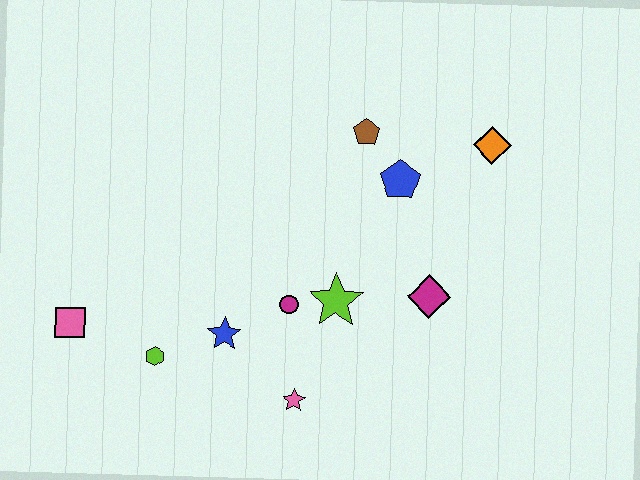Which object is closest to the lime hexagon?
The blue star is closest to the lime hexagon.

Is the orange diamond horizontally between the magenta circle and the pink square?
No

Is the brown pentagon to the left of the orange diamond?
Yes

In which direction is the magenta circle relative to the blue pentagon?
The magenta circle is below the blue pentagon.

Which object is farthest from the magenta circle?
The orange diamond is farthest from the magenta circle.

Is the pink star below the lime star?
Yes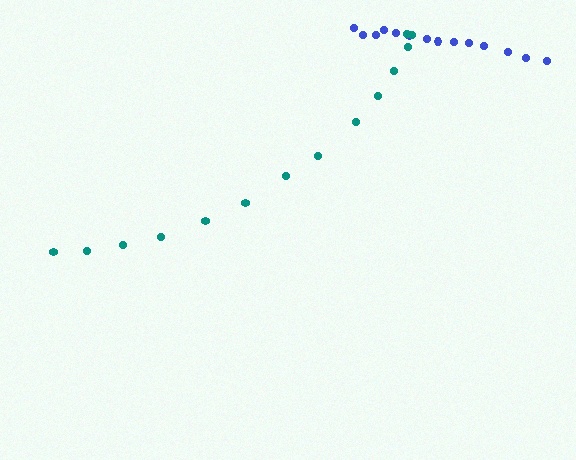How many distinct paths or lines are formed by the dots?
There are 2 distinct paths.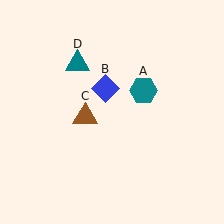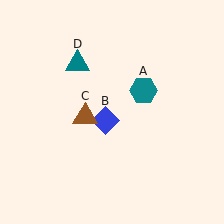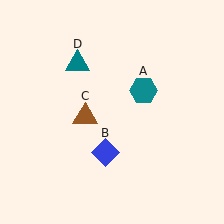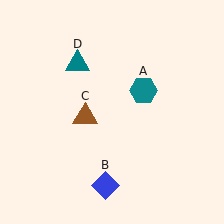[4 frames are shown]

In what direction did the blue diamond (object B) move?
The blue diamond (object B) moved down.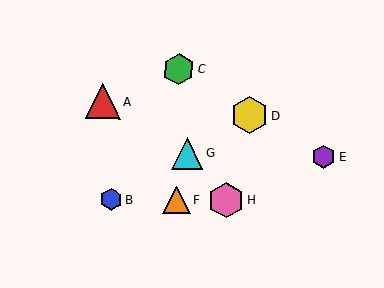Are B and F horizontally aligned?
Yes, both are at y≈200.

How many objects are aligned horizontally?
3 objects (B, F, H) are aligned horizontally.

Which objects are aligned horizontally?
Objects B, F, H are aligned horizontally.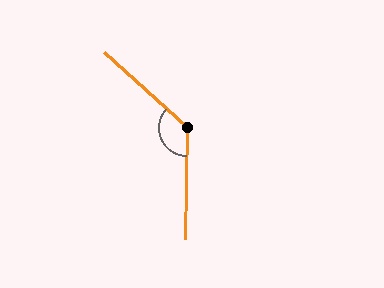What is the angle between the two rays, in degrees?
Approximately 131 degrees.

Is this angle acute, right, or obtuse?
It is obtuse.